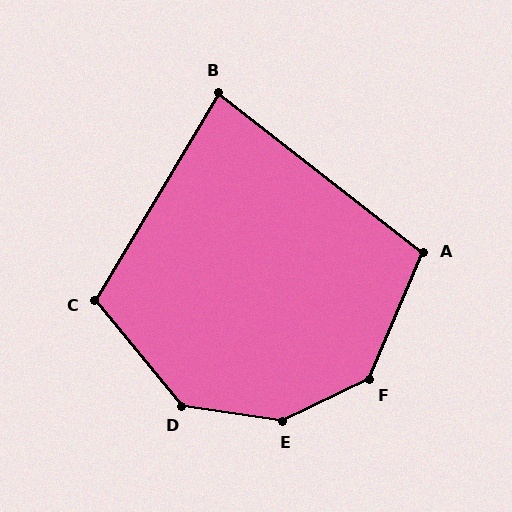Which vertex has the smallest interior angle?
B, at approximately 83 degrees.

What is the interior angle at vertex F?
Approximately 139 degrees (obtuse).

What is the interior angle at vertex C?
Approximately 110 degrees (obtuse).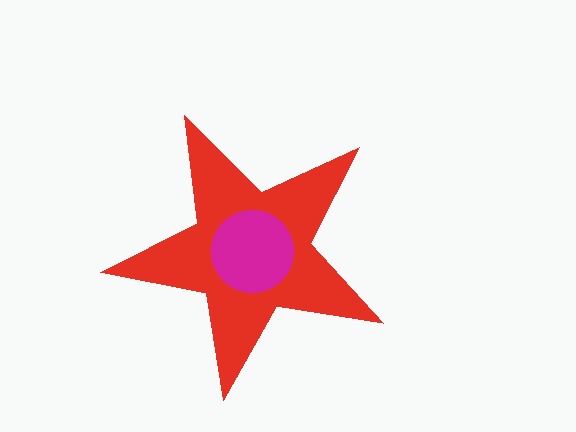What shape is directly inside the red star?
The magenta circle.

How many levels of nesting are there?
2.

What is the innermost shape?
The magenta circle.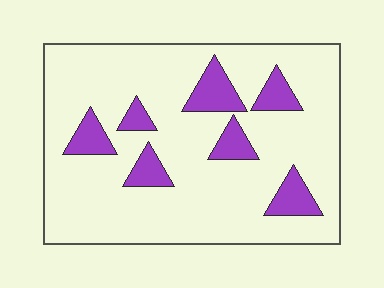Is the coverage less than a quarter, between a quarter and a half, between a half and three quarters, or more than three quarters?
Less than a quarter.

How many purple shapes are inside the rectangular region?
7.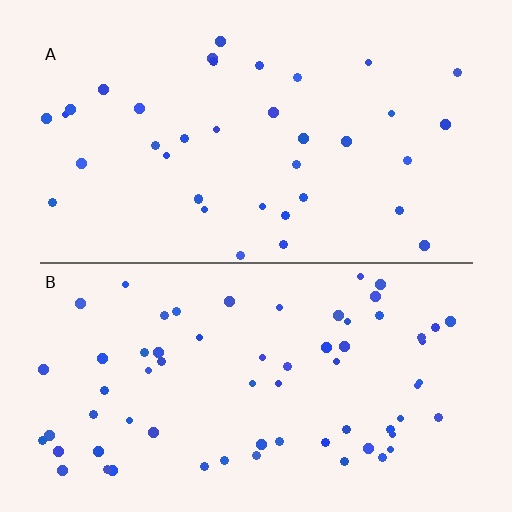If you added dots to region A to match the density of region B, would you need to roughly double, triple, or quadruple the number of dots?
Approximately double.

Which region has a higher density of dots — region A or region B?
B (the bottom).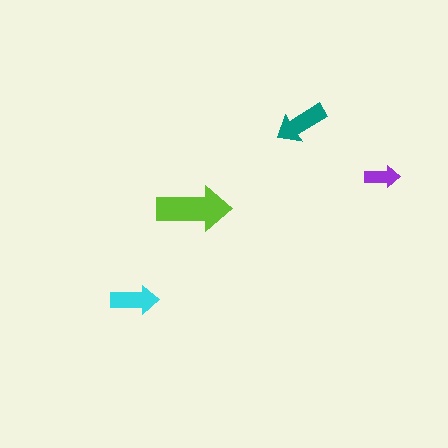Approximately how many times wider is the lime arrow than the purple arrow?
About 2 times wider.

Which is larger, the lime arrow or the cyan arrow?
The lime one.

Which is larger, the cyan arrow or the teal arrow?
The teal one.